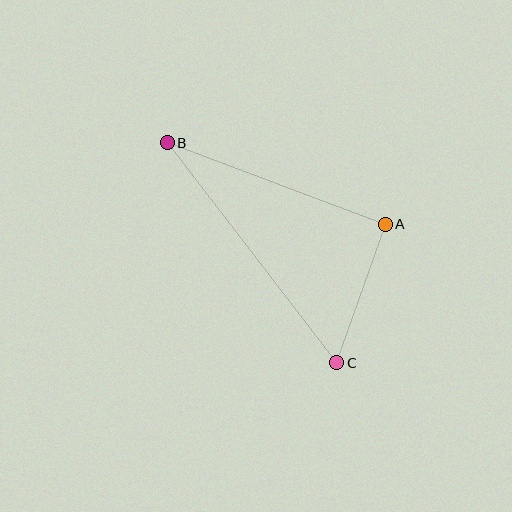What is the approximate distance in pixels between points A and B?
The distance between A and B is approximately 233 pixels.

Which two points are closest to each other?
Points A and C are closest to each other.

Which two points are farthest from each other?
Points B and C are farthest from each other.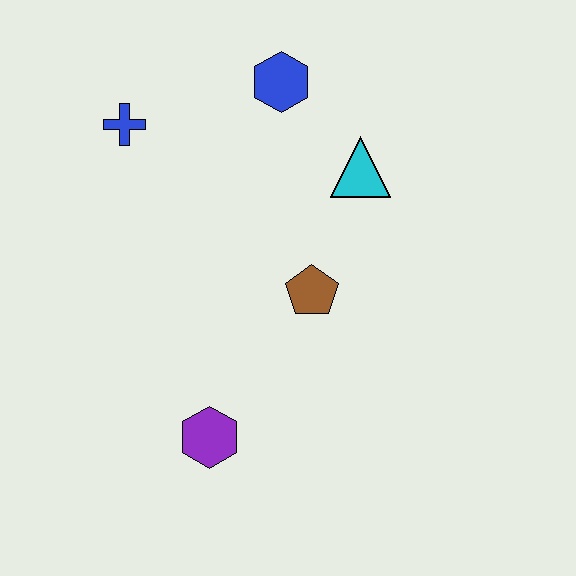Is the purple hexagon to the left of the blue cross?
No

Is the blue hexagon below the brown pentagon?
No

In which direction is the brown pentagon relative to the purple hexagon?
The brown pentagon is above the purple hexagon.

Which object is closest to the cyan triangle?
The blue hexagon is closest to the cyan triangle.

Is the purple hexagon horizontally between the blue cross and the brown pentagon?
Yes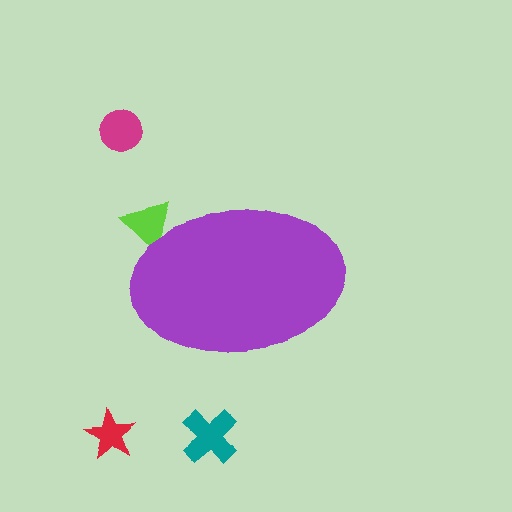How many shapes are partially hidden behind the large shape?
1 shape is partially hidden.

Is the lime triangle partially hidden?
Yes, the lime triangle is partially hidden behind the purple ellipse.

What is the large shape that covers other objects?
A purple ellipse.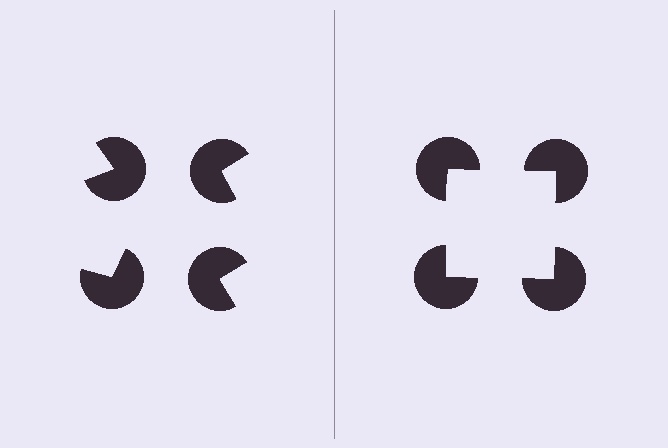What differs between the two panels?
The pac-man discs are positioned identically on both sides; only the wedge orientations differ. On the right they align to a square; on the left they are misaligned.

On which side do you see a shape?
An illusory square appears on the right side. On the left side the wedge cuts are rotated, so no coherent shape forms.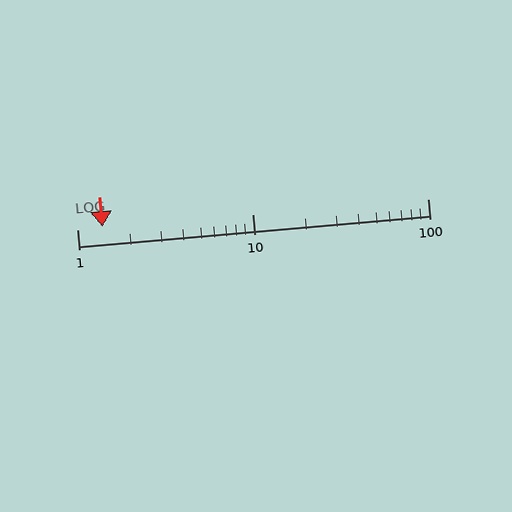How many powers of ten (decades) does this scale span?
The scale spans 2 decades, from 1 to 100.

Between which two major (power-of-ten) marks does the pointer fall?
The pointer is between 1 and 10.